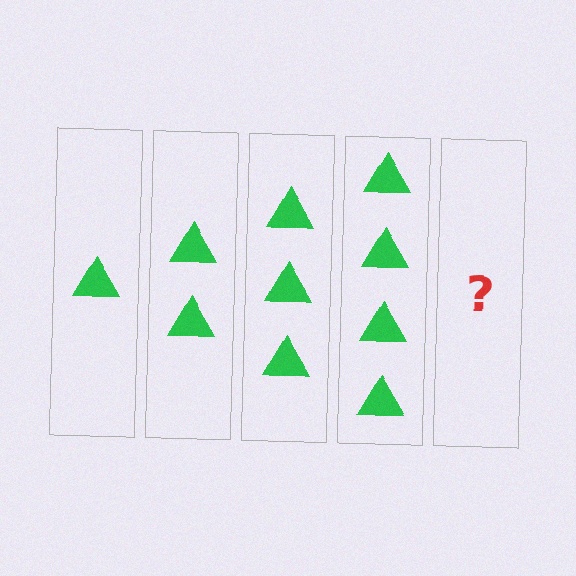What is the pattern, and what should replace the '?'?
The pattern is that each step adds one more triangle. The '?' should be 5 triangles.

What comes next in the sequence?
The next element should be 5 triangles.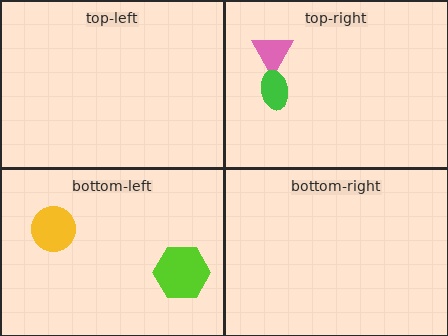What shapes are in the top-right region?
The pink triangle, the green ellipse.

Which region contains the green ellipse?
The top-right region.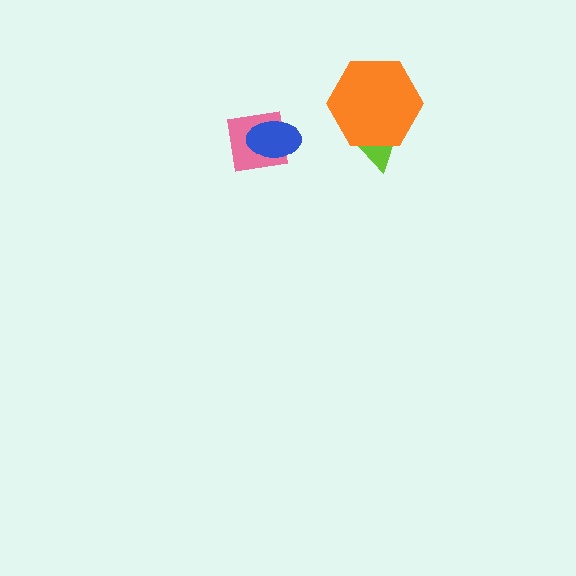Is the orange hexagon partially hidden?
No, no other shape covers it.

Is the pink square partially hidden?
Yes, it is partially covered by another shape.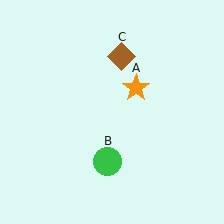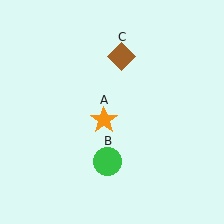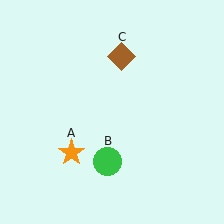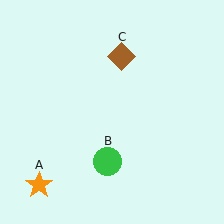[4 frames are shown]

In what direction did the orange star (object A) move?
The orange star (object A) moved down and to the left.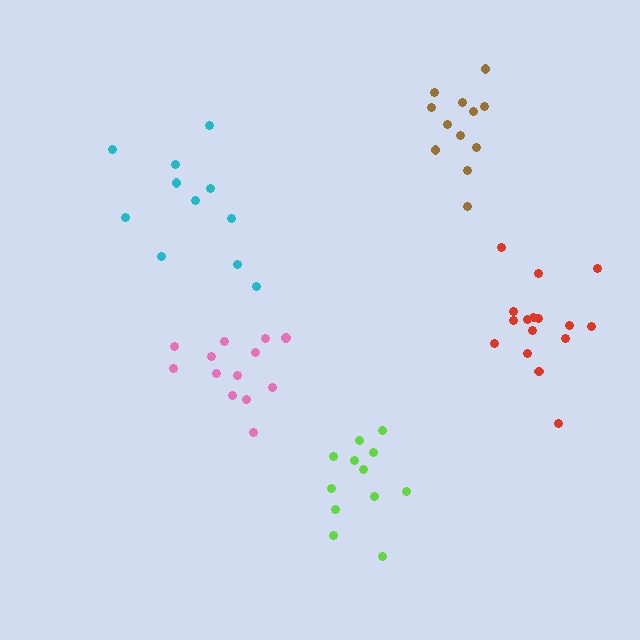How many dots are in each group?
Group 1: 12 dots, Group 2: 13 dots, Group 3: 16 dots, Group 4: 11 dots, Group 5: 12 dots (64 total).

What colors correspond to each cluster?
The clusters are colored: brown, pink, red, cyan, lime.